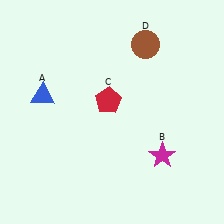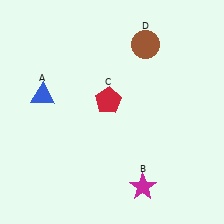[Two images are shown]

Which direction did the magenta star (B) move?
The magenta star (B) moved down.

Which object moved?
The magenta star (B) moved down.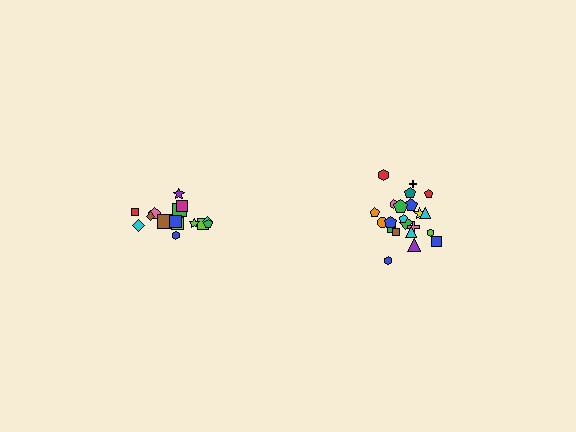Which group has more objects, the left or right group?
The right group.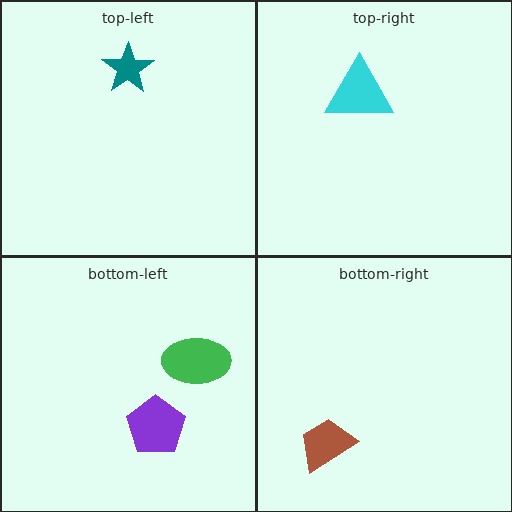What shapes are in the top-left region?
The teal star.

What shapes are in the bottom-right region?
The brown trapezoid.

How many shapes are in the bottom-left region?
2.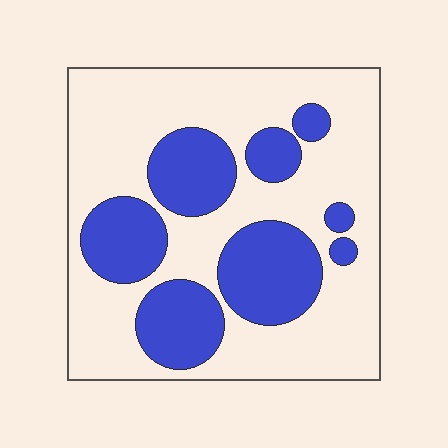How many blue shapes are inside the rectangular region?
8.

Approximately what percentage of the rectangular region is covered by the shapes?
Approximately 35%.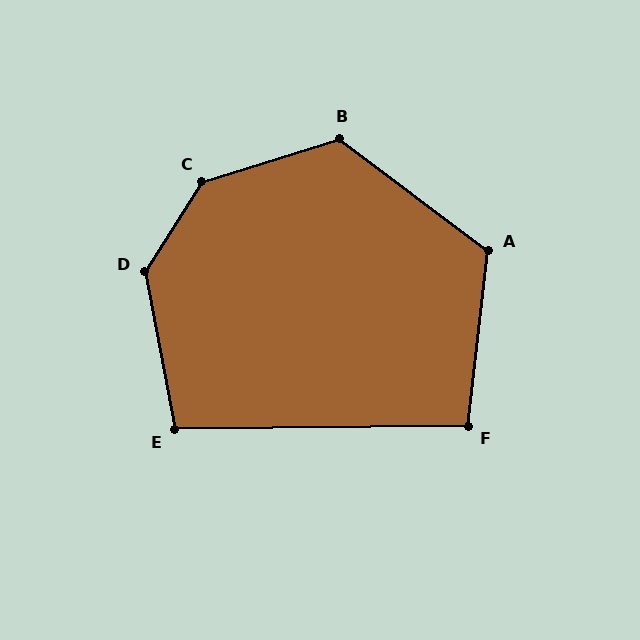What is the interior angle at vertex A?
Approximately 120 degrees (obtuse).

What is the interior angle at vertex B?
Approximately 126 degrees (obtuse).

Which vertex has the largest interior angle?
C, at approximately 140 degrees.